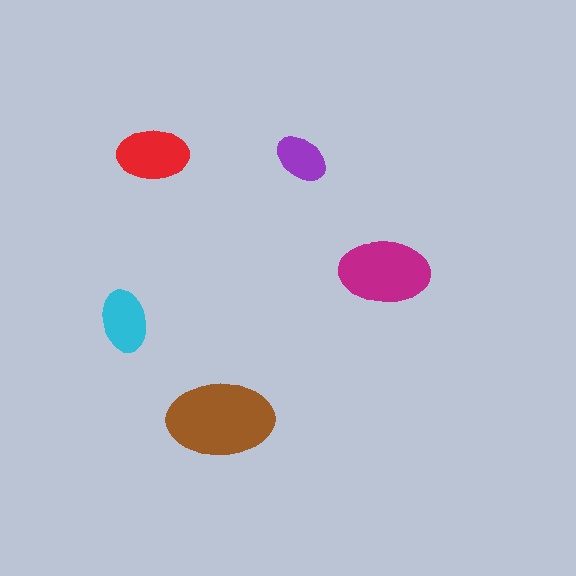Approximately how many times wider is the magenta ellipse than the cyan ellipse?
About 1.5 times wider.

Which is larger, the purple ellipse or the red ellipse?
The red one.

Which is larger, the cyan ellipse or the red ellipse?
The red one.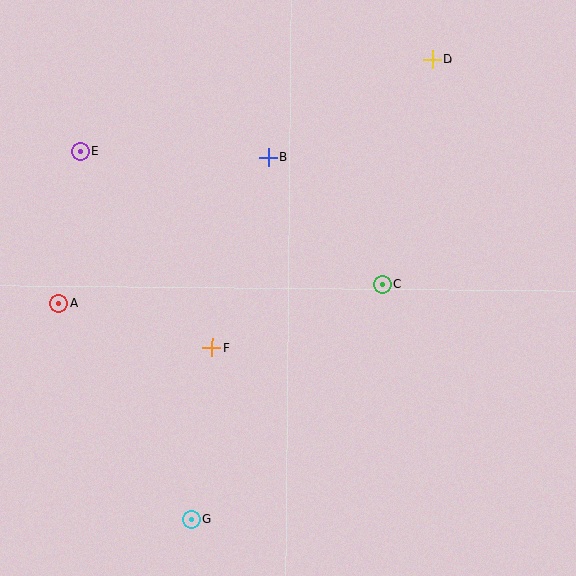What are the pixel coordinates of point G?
Point G is at (191, 520).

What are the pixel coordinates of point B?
Point B is at (268, 157).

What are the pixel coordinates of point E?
Point E is at (80, 151).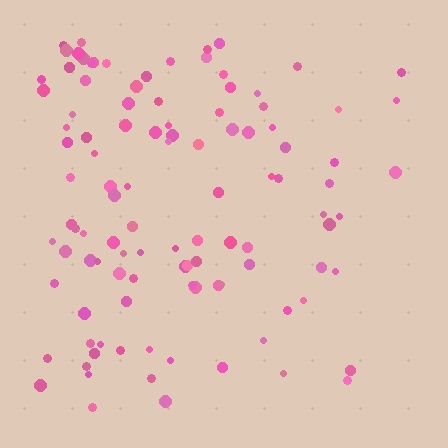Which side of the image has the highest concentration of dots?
The left.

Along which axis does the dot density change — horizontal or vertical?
Horizontal.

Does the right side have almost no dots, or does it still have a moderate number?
Still a moderate number, just noticeably fewer than the left.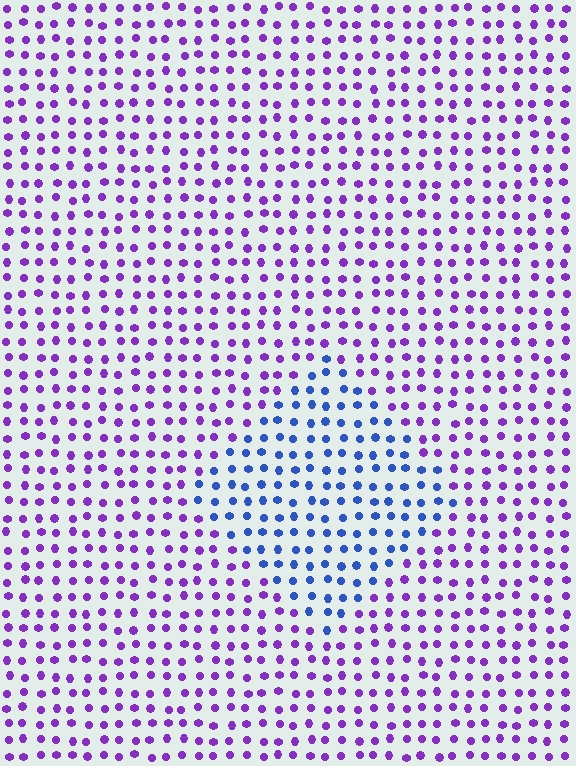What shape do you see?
I see a diamond.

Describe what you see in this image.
The image is filled with small purple elements in a uniform arrangement. A diamond-shaped region is visible where the elements are tinted to a slightly different hue, forming a subtle color boundary.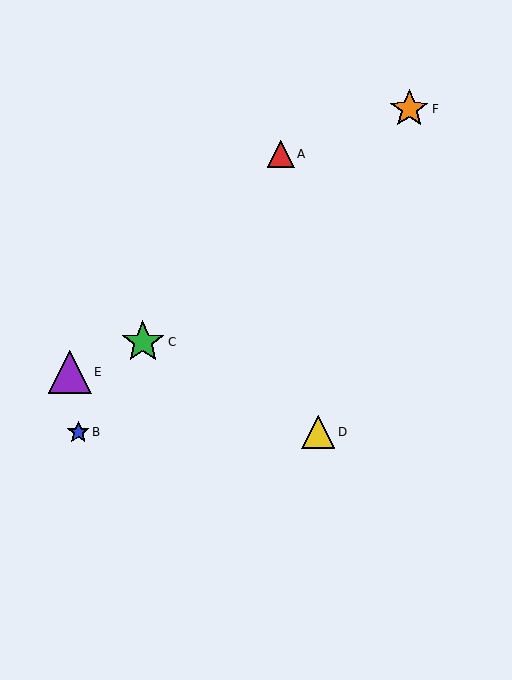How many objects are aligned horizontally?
2 objects (B, D) are aligned horizontally.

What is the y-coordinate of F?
Object F is at y≈109.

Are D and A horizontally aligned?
No, D is at y≈432 and A is at y≈154.